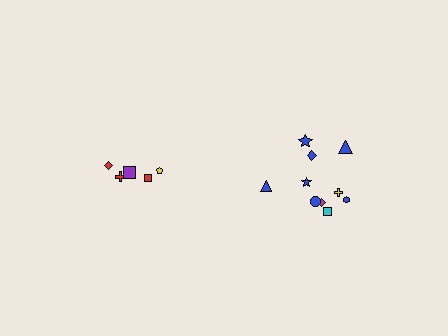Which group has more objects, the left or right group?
The right group.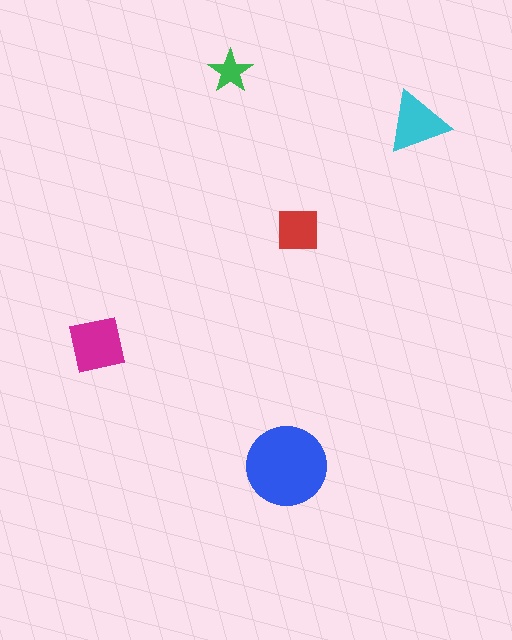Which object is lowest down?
The blue circle is bottommost.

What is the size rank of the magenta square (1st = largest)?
2nd.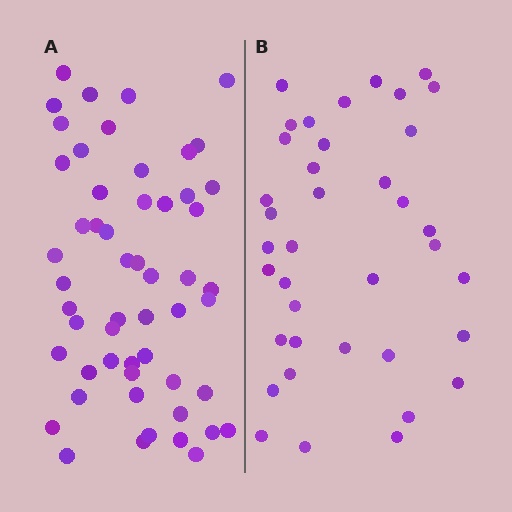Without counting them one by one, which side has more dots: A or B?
Region A (the left region) has more dots.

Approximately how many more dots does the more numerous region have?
Region A has approximately 15 more dots than region B.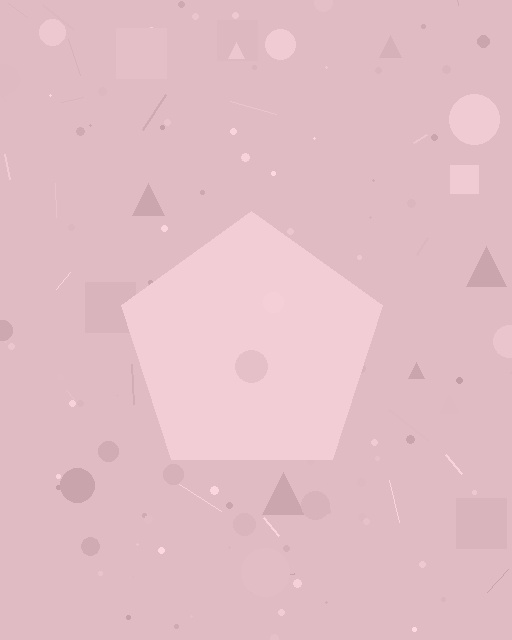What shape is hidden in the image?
A pentagon is hidden in the image.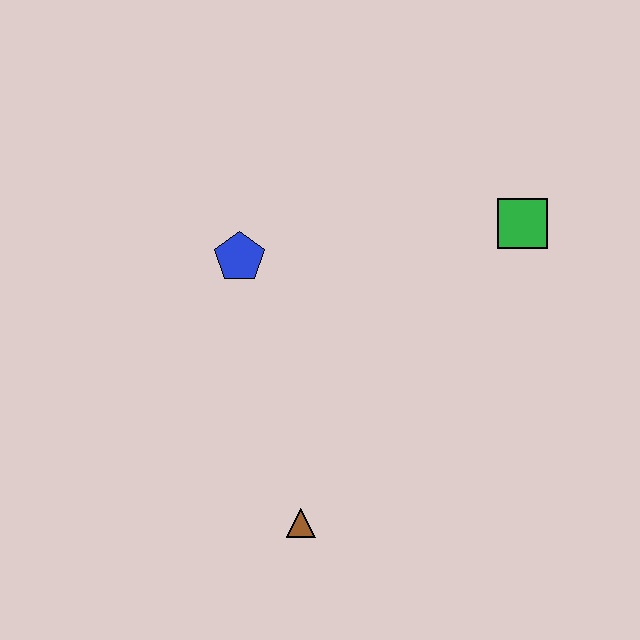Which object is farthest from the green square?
The brown triangle is farthest from the green square.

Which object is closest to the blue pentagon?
The brown triangle is closest to the blue pentagon.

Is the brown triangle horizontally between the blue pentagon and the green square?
Yes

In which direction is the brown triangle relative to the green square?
The brown triangle is below the green square.